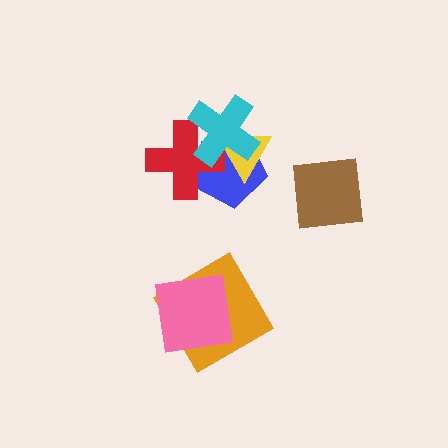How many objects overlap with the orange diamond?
1 object overlaps with the orange diamond.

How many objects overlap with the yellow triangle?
3 objects overlap with the yellow triangle.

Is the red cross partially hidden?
Yes, it is partially covered by another shape.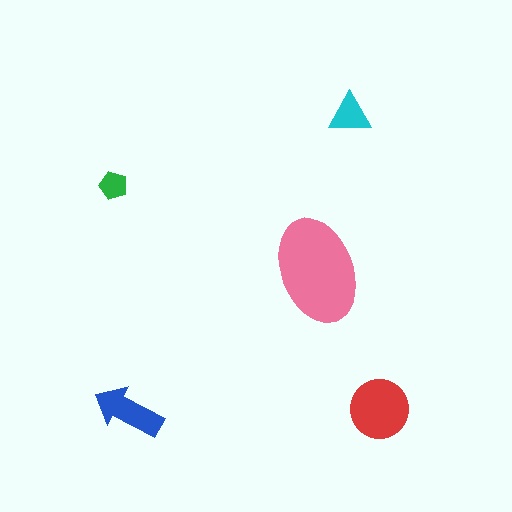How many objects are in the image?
There are 5 objects in the image.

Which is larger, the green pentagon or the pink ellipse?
The pink ellipse.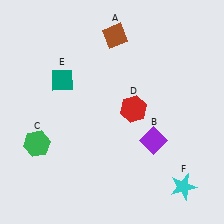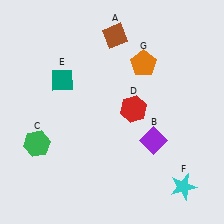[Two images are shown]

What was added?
An orange pentagon (G) was added in Image 2.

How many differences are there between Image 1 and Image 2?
There is 1 difference between the two images.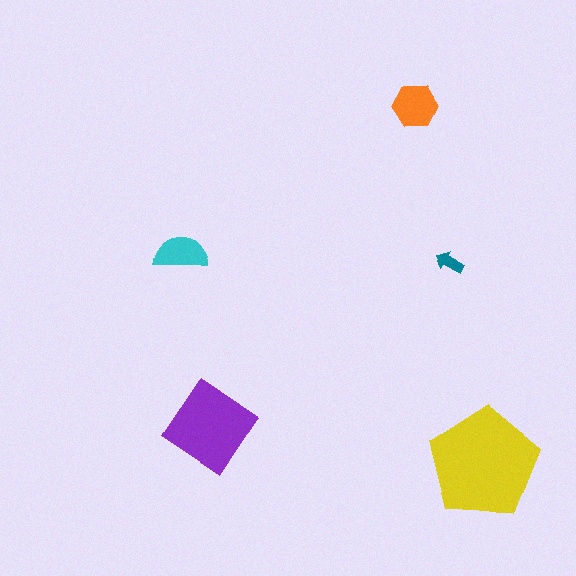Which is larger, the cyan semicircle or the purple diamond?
The purple diamond.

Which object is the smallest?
The teal arrow.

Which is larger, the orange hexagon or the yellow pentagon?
The yellow pentagon.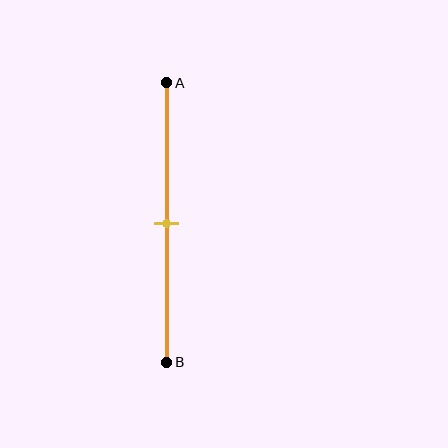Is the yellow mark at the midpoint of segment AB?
Yes, the mark is approximately at the midpoint.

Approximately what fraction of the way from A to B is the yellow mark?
The yellow mark is approximately 50% of the way from A to B.